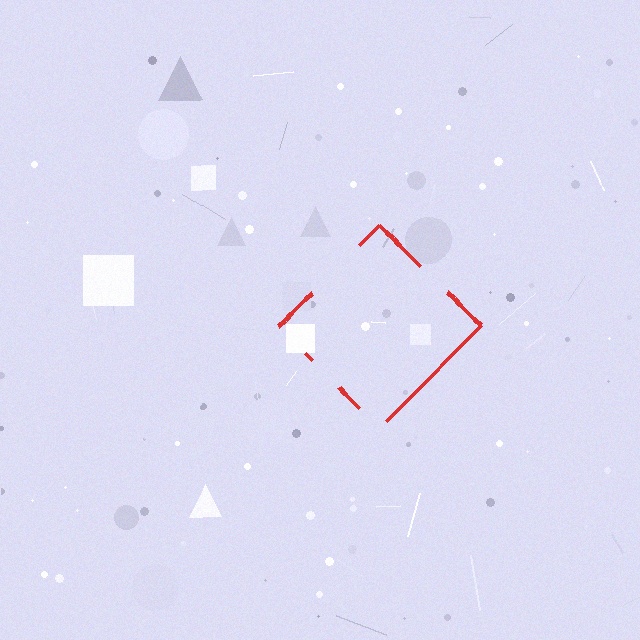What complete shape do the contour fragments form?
The contour fragments form a diamond.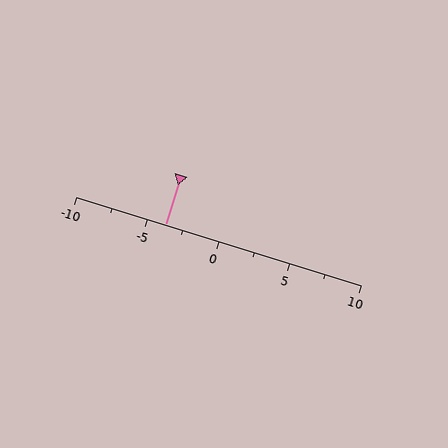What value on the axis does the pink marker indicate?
The marker indicates approximately -3.8.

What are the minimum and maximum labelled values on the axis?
The axis runs from -10 to 10.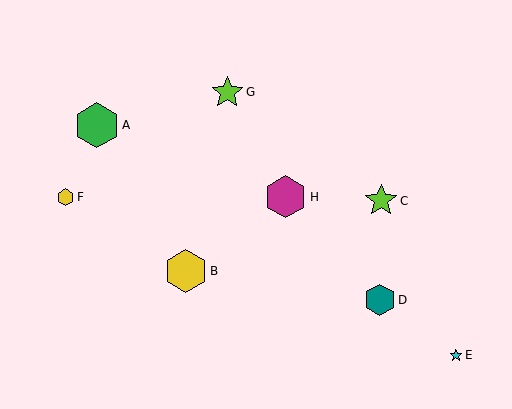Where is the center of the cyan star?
The center of the cyan star is at (456, 355).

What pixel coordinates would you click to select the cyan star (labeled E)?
Click at (456, 355) to select the cyan star E.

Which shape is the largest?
The green hexagon (labeled A) is the largest.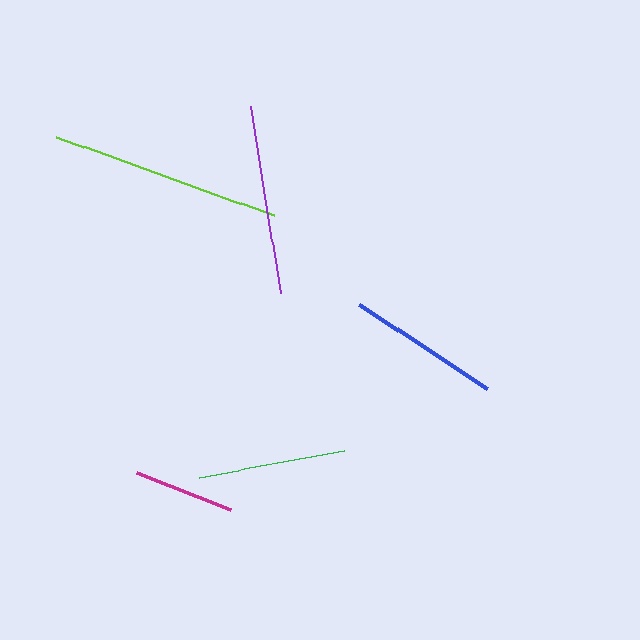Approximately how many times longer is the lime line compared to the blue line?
The lime line is approximately 1.5 times the length of the blue line.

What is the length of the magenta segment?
The magenta segment is approximately 102 pixels long.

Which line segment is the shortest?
The magenta line is the shortest at approximately 102 pixels.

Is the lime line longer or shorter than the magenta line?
The lime line is longer than the magenta line.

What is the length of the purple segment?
The purple segment is approximately 189 pixels long.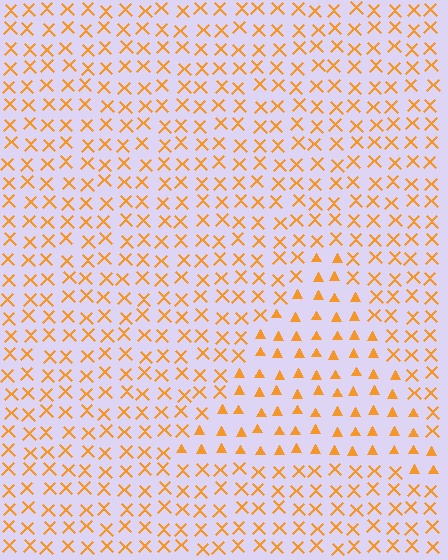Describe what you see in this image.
The image is filled with small orange elements arranged in a uniform grid. A triangle-shaped region contains triangles, while the surrounding area contains X marks. The boundary is defined purely by the change in element shape.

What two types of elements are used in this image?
The image uses triangles inside the triangle region and X marks outside it.